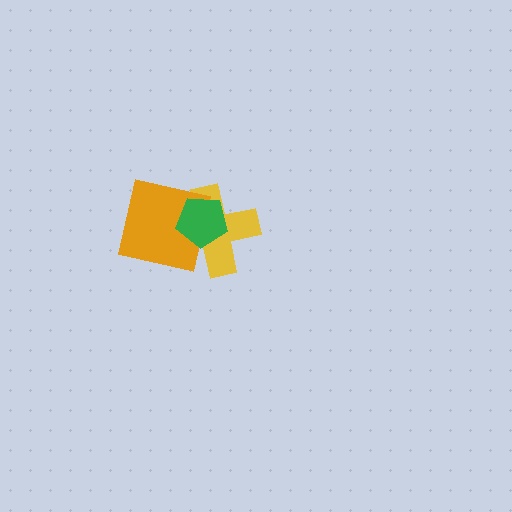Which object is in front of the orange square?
The green pentagon is in front of the orange square.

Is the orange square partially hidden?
Yes, it is partially covered by another shape.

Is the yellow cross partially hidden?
Yes, it is partially covered by another shape.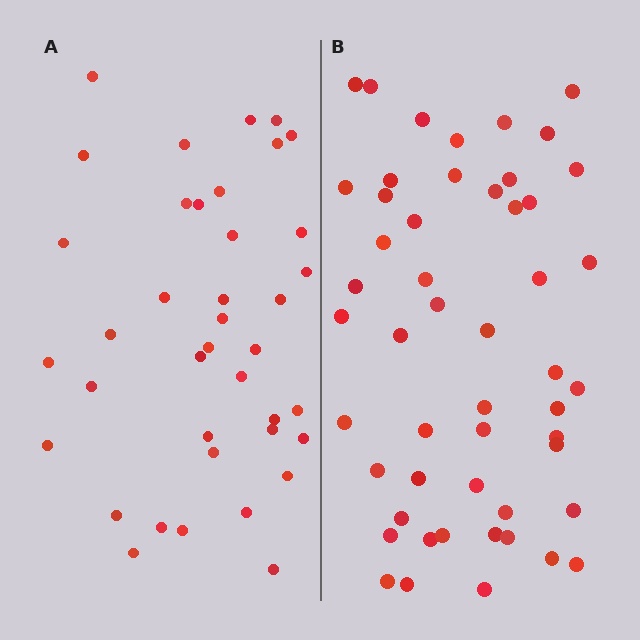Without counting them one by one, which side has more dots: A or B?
Region B (the right region) has more dots.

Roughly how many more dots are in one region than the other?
Region B has roughly 12 or so more dots than region A.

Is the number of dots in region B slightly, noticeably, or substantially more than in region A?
Region B has noticeably more, but not dramatically so. The ratio is roughly 1.3 to 1.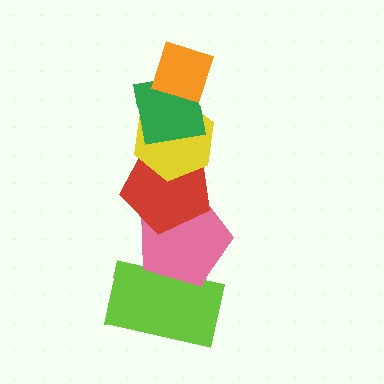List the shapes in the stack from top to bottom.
From top to bottom: the orange diamond, the green square, the yellow hexagon, the red pentagon, the pink pentagon, the lime rectangle.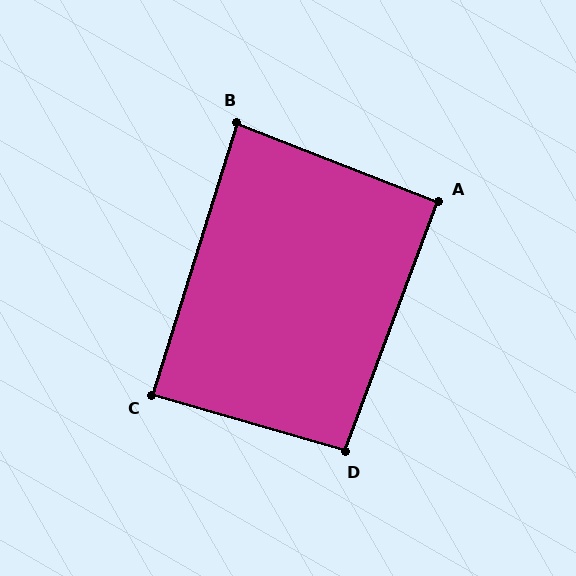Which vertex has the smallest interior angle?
B, at approximately 86 degrees.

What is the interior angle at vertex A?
Approximately 91 degrees (approximately right).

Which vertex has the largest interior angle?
D, at approximately 94 degrees.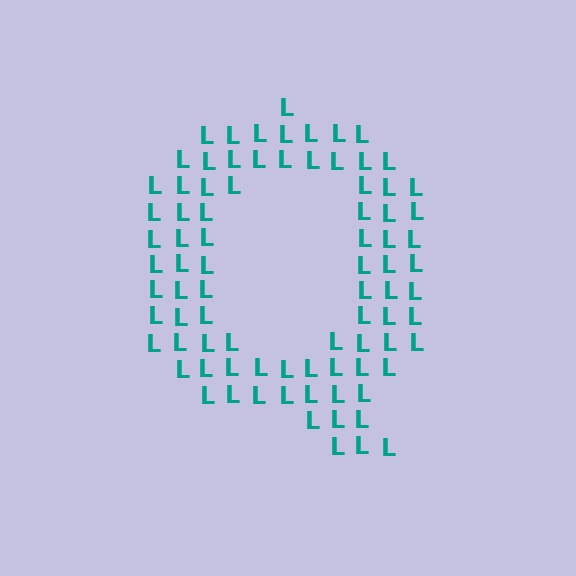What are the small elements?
The small elements are letter L's.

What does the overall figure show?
The overall figure shows the letter Q.